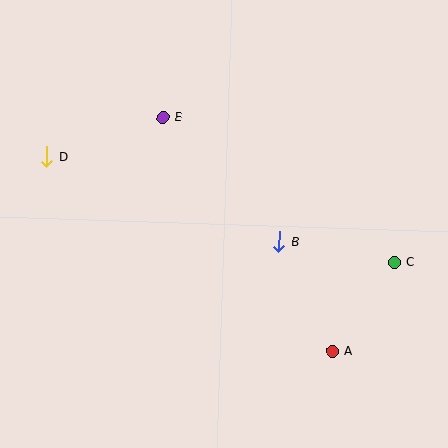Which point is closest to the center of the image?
Point B at (279, 242) is closest to the center.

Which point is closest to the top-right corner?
Point C is closest to the top-right corner.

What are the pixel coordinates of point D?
Point D is at (47, 157).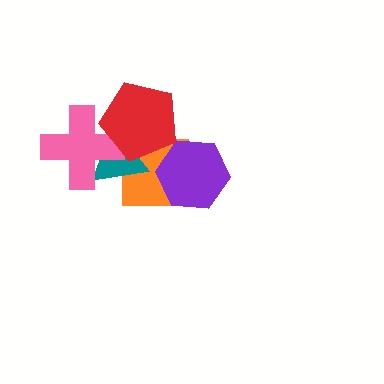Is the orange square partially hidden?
Yes, it is partially covered by another shape.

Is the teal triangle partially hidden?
Yes, it is partially covered by another shape.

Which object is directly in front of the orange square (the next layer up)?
The teal triangle is directly in front of the orange square.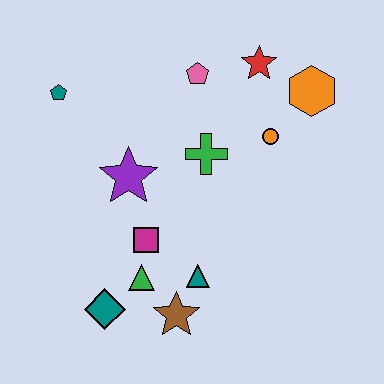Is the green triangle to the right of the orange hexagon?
No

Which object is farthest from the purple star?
The orange hexagon is farthest from the purple star.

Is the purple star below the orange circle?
Yes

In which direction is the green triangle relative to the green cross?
The green triangle is below the green cross.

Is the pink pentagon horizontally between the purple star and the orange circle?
Yes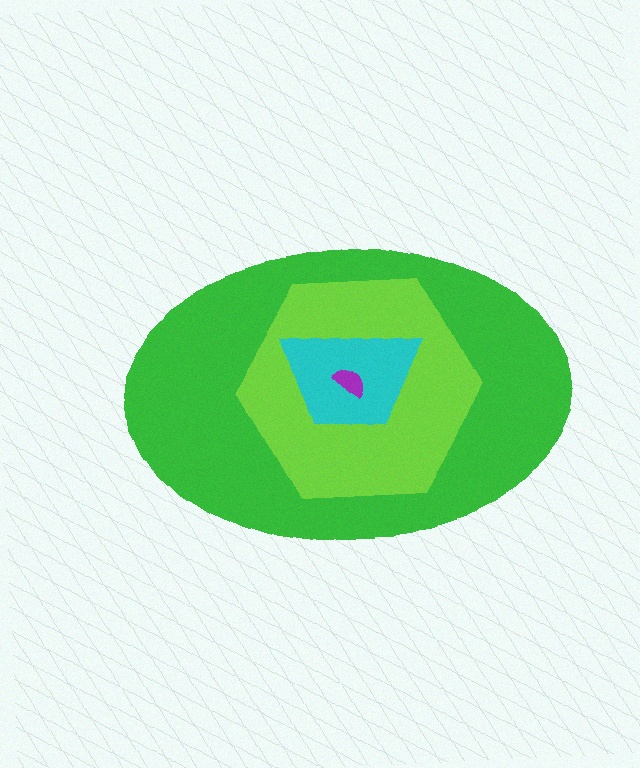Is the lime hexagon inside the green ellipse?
Yes.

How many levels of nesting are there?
4.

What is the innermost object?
The purple semicircle.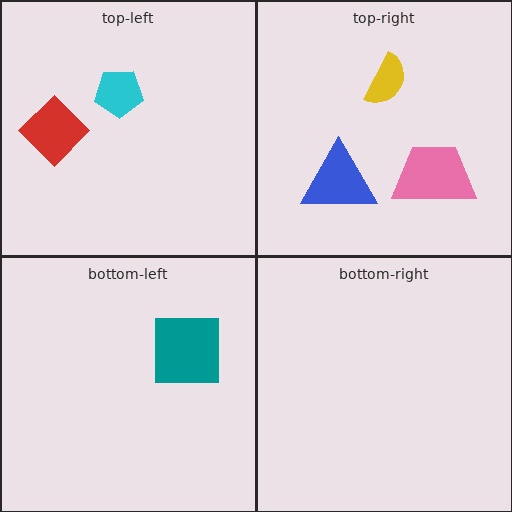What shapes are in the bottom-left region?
The teal square.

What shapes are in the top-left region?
The red diamond, the cyan pentagon.